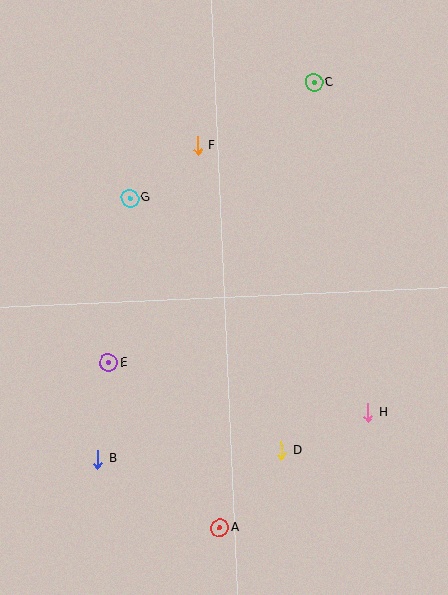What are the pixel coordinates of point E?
Point E is at (109, 363).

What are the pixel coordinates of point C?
Point C is at (314, 83).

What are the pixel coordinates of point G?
Point G is at (130, 198).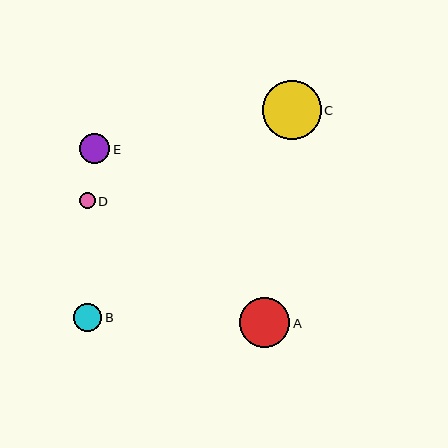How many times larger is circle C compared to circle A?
Circle C is approximately 1.2 times the size of circle A.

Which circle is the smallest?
Circle D is the smallest with a size of approximately 15 pixels.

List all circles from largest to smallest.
From largest to smallest: C, A, E, B, D.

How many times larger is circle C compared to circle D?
Circle C is approximately 3.8 times the size of circle D.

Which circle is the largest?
Circle C is the largest with a size of approximately 59 pixels.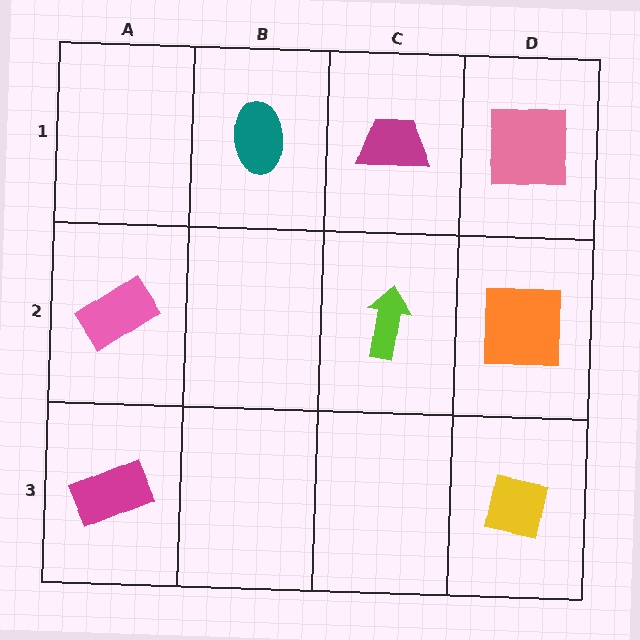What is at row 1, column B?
A teal ellipse.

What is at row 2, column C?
A lime arrow.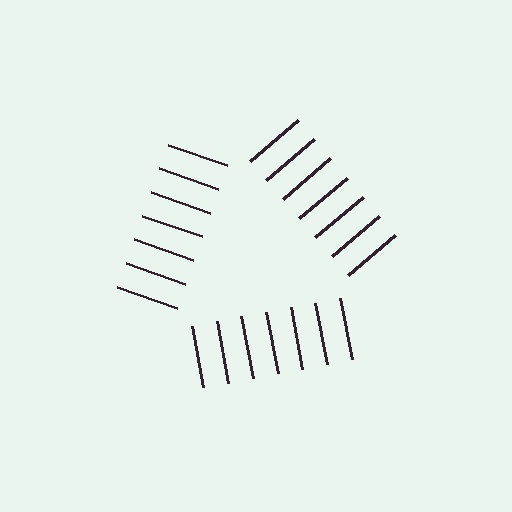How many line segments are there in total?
21 — 7 along each of the 3 edges.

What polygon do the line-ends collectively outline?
An illusory triangle — the line segments terminate on its edges but no continuous stroke is drawn.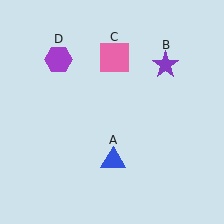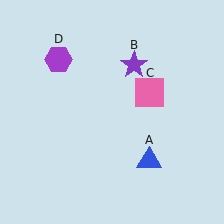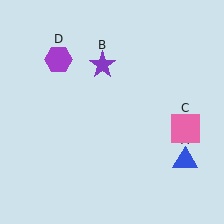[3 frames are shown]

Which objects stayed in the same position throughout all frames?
Purple hexagon (object D) remained stationary.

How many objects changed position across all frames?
3 objects changed position: blue triangle (object A), purple star (object B), pink square (object C).